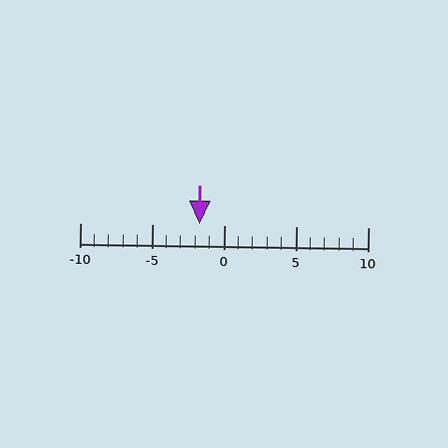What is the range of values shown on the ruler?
The ruler shows values from -10 to 10.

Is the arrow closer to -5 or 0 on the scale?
The arrow is closer to 0.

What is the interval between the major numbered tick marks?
The major tick marks are spaced 5 units apart.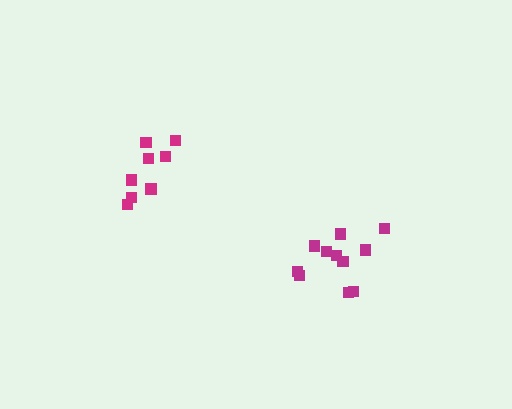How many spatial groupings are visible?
There are 2 spatial groupings.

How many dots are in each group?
Group 1: 11 dots, Group 2: 9 dots (20 total).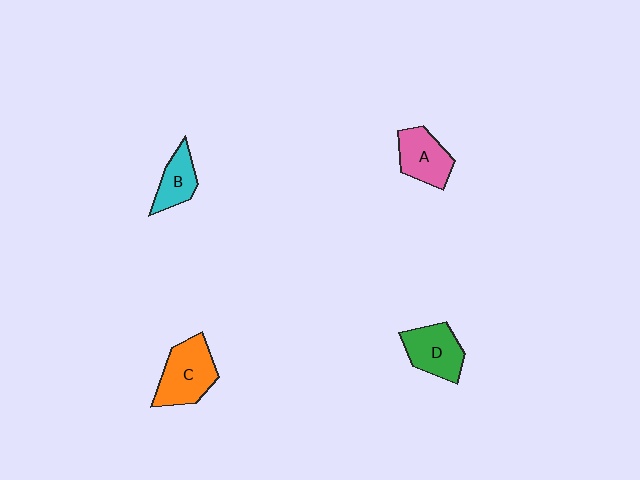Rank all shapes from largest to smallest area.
From largest to smallest: C (orange), D (green), A (pink), B (cyan).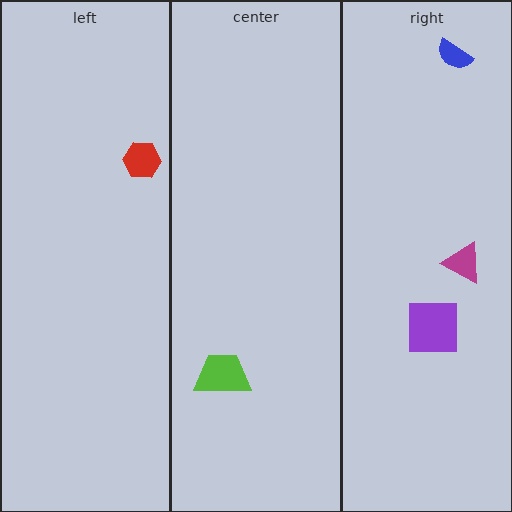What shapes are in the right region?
The blue semicircle, the magenta triangle, the purple square.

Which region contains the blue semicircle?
The right region.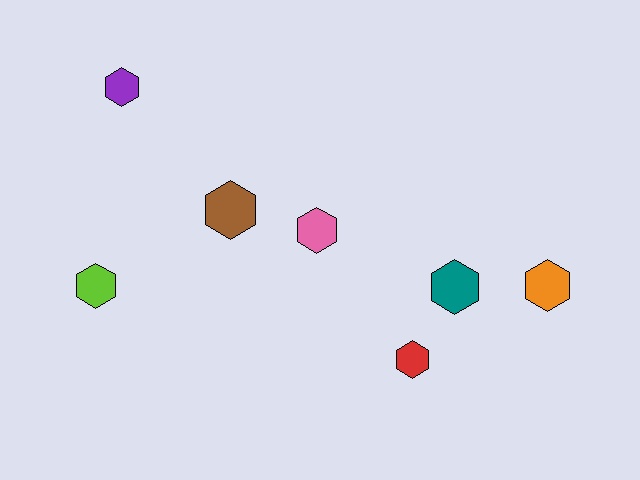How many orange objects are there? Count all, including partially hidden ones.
There is 1 orange object.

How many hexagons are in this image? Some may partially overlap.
There are 7 hexagons.